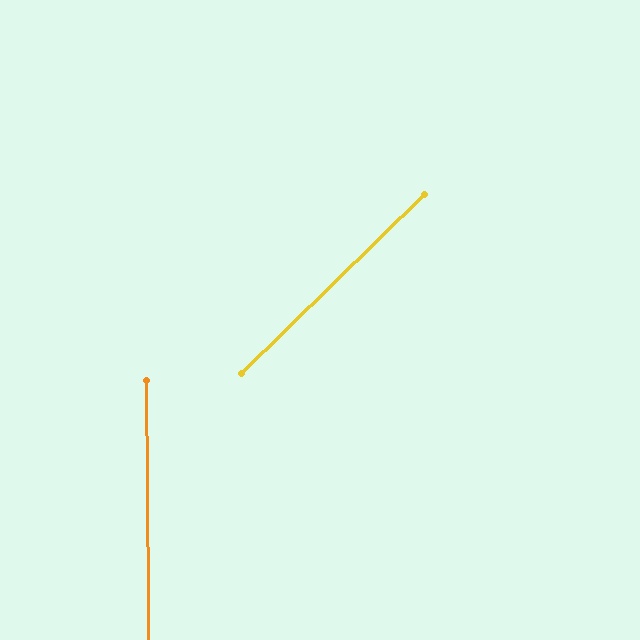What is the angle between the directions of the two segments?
Approximately 46 degrees.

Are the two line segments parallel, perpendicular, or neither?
Neither parallel nor perpendicular — they differ by about 46°.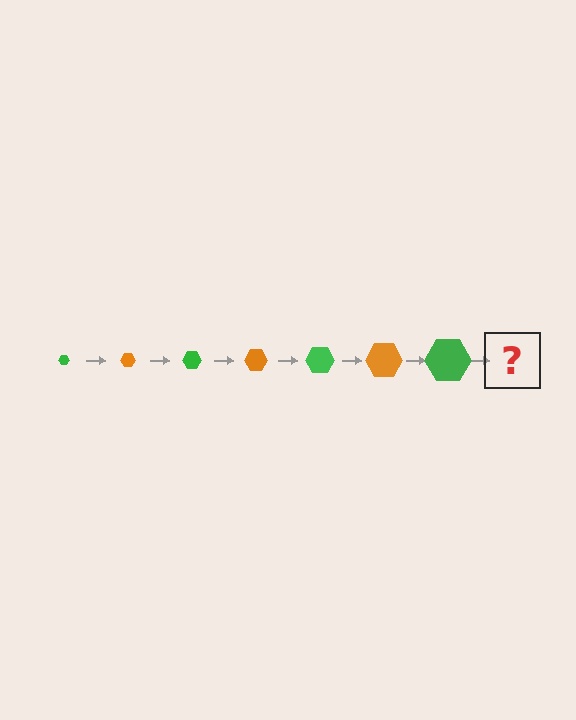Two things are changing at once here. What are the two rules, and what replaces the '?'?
The two rules are that the hexagon grows larger each step and the color cycles through green and orange. The '?' should be an orange hexagon, larger than the previous one.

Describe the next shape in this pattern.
It should be an orange hexagon, larger than the previous one.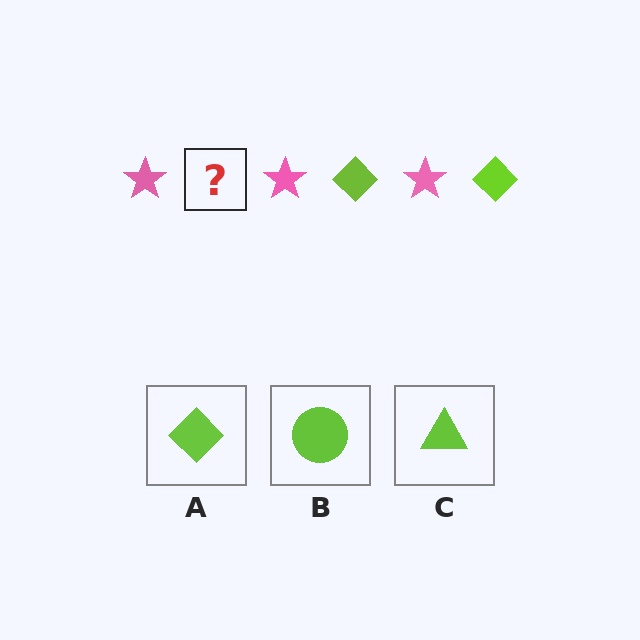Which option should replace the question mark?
Option A.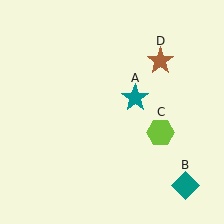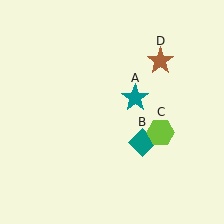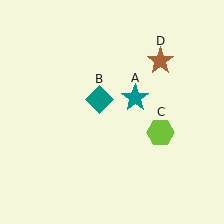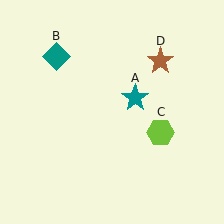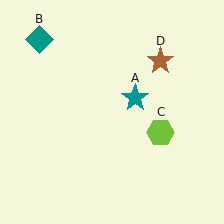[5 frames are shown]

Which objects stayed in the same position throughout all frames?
Teal star (object A) and lime hexagon (object C) and brown star (object D) remained stationary.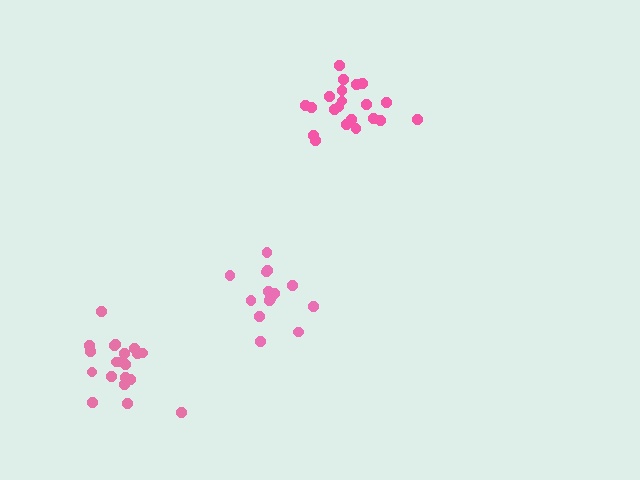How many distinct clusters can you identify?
There are 3 distinct clusters.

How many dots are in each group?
Group 1: 15 dots, Group 2: 21 dots, Group 3: 20 dots (56 total).